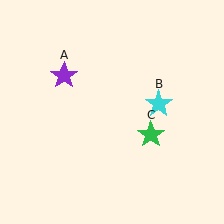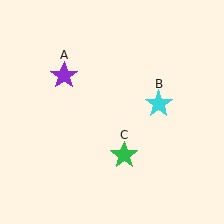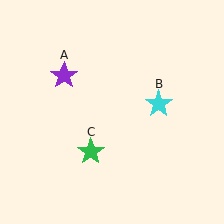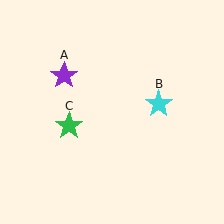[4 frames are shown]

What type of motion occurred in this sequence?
The green star (object C) rotated clockwise around the center of the scene.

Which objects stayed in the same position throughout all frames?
Purple star (object A) and cyan star (object B) remained stationary.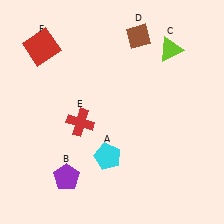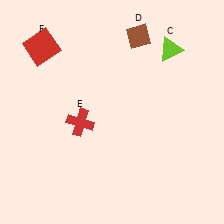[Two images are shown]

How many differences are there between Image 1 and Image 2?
There are 2 differences between the two images.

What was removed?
The cyan pentagon (A), the purple pentagon (B) were removed in Image 2.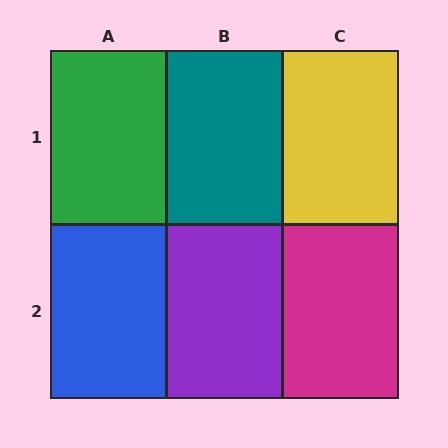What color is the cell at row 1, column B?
Teal.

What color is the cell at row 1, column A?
Green.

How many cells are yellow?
1 cell is yellow.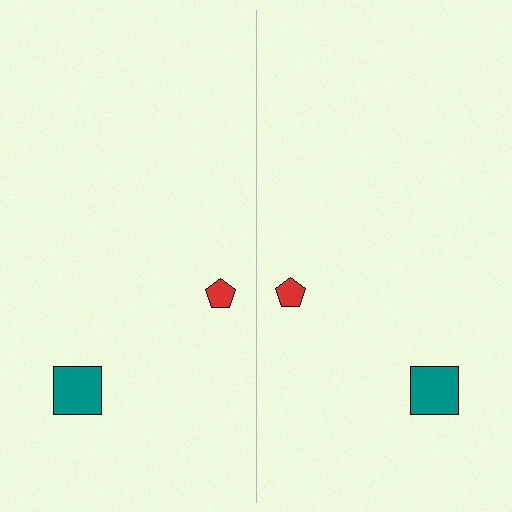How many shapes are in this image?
There are 4 shapes in this image.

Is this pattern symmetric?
Yes, this pattern has bilateral (reflection) symmetry.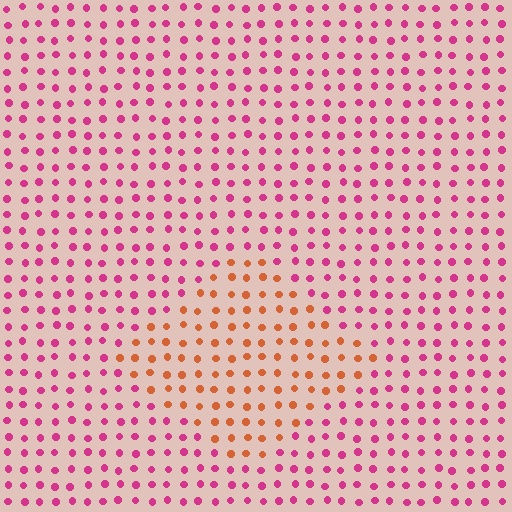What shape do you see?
I see a diamond.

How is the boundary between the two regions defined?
The boundary is defined purely by a slight shift in hue (about 51 degrees). Spacing, size, and orientation are identical on both sides.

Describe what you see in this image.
The image is filled with small magenta elements in a uniform arrangement. A diamond-shaped region is visible where the elements are tinted to a slightly different hue, forming a subtle color boundary.